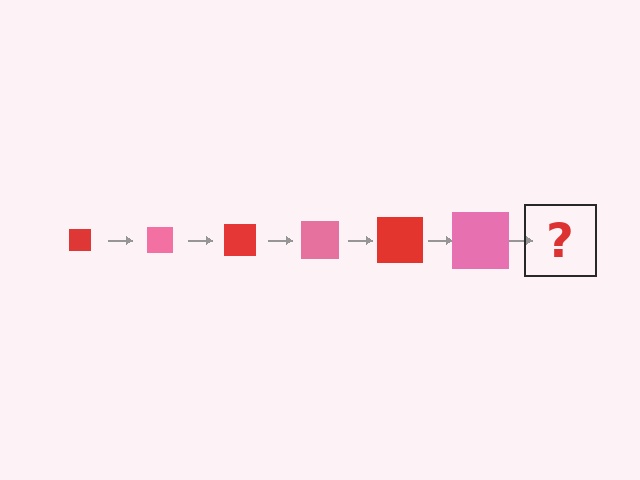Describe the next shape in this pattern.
It should be a red square, larger than the previous one.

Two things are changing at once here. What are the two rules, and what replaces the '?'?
The two rules are that the square grows larger each step and the color cycles through red and pink. The '?' should be a red square, larger than the previous one.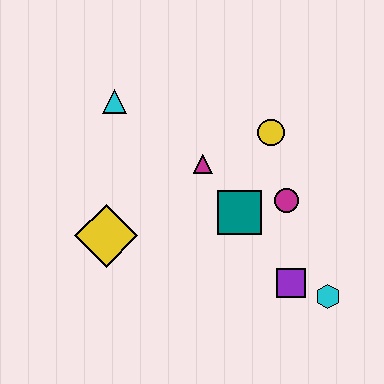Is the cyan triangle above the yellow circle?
Yes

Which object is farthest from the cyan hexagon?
The cyan triangle is farthest from the cyan hexagon.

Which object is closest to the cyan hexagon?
The purple square is closest to the cyan hexagon.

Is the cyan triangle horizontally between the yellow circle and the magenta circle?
No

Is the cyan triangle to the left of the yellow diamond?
No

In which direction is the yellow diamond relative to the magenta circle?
The yellow diamond is to the left of the magenta circle.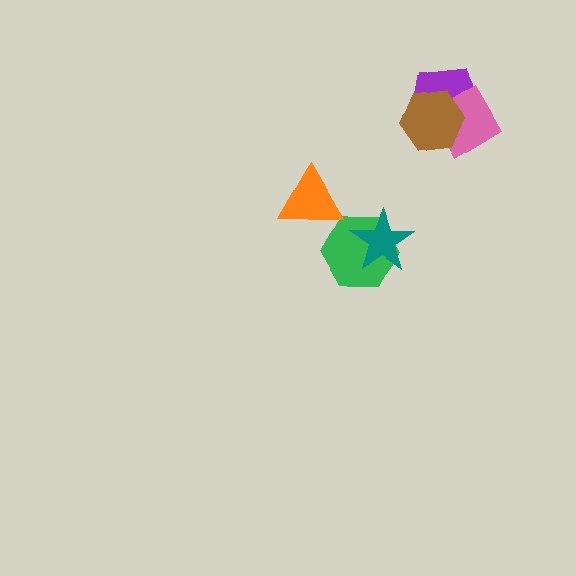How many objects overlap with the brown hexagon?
2 objects overlap with the brown hexagon.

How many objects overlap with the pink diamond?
2 objects overlap with the pink diamond.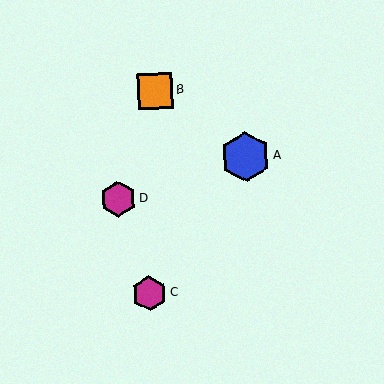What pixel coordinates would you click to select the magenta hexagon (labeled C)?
Click at (150, 293) to select the magenta hexagon C.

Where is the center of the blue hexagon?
The center of the blue hexagon is at (245, 157).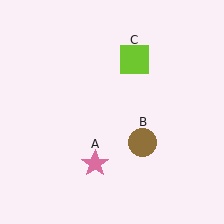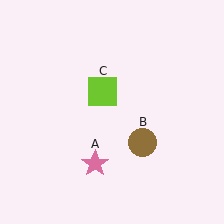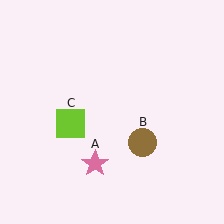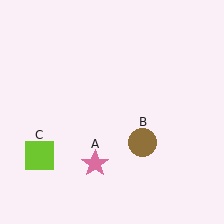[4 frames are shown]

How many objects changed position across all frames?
1 object changed position: lime square (object C).